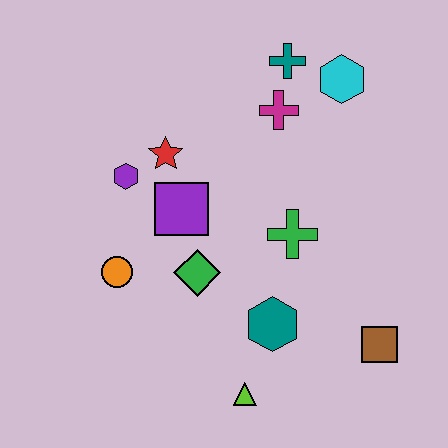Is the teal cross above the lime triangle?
Yes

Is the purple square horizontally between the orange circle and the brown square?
Yes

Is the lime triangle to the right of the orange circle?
Yes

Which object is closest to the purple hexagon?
The red star is closest to the purple hexagon.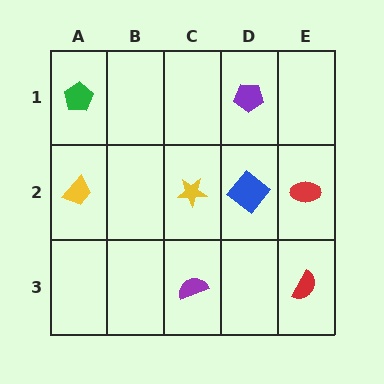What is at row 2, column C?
A yellow star.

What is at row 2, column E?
A red ellipse.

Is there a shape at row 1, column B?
No, that cell is empty.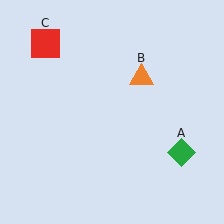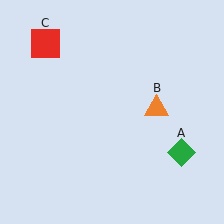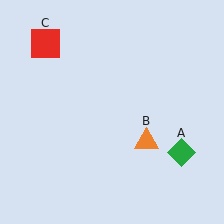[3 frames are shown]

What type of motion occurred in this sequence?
The orange triangle (object B) rotated clockwise around the center of the scene.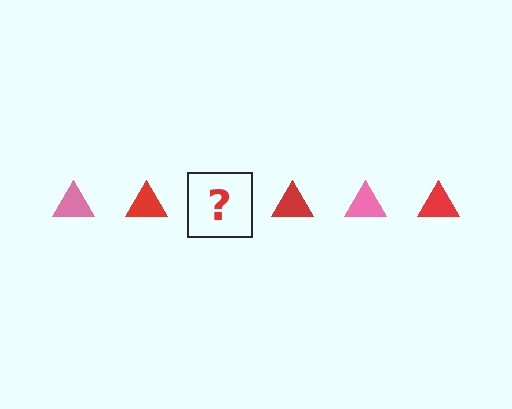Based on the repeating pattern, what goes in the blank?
The blank should be a pink triangle.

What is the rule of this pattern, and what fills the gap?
The rule is that the pattern cycles through pink, red triangles. The gap should be filled with a pink triangle.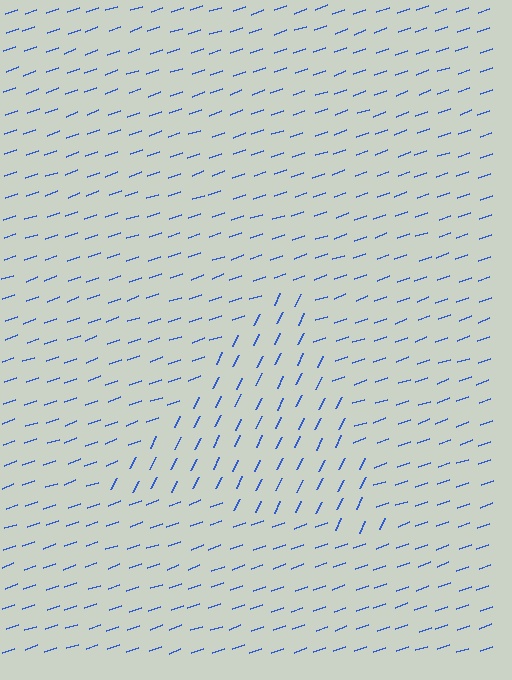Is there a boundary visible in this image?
Yes, there is a texture boundary formed by a change in line orientation.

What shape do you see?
I see a triangle.